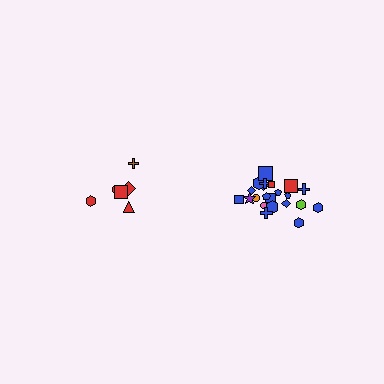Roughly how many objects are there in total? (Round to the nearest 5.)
Roughly 30 objects in total.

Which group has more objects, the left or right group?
The right group.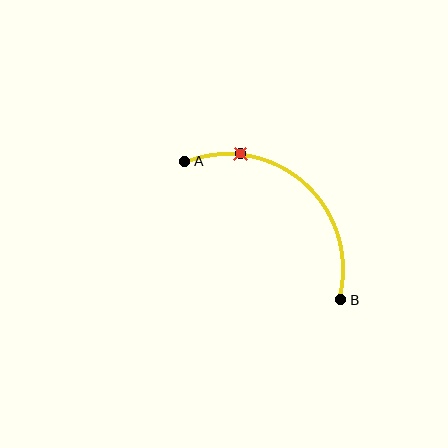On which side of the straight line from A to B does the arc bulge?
The arc bulges above and to the right of the straight line connecting A and B.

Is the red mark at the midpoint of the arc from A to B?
No. The red mark lies on the arc but is closer to endpoint A. The arc midpoint would be at the point on the curve equidistant along the arc from both A and B.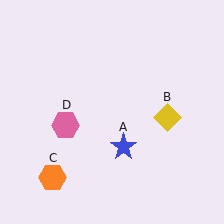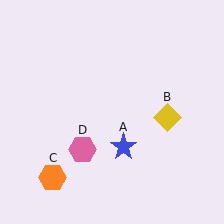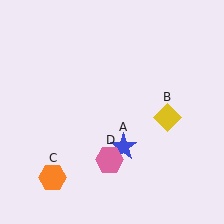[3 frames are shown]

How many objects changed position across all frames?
1 object changed position: pink hexagon (object D).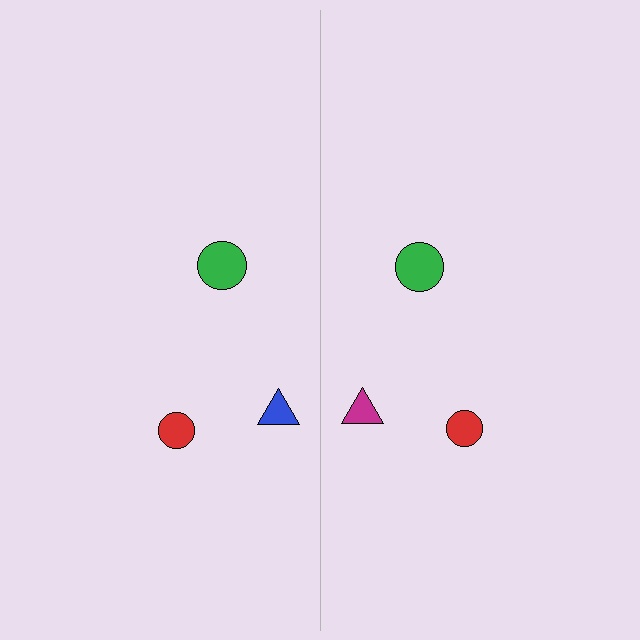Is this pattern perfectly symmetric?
No, the pattern is not perfectly symmetric. The magenta triangle on the right side breaks the symmetry — its mirror counterpart is blue.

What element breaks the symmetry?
The magenta triangle on the right side breaks the symmetry — its mirror counterpart is blue.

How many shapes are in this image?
There are 6 shapes in this image.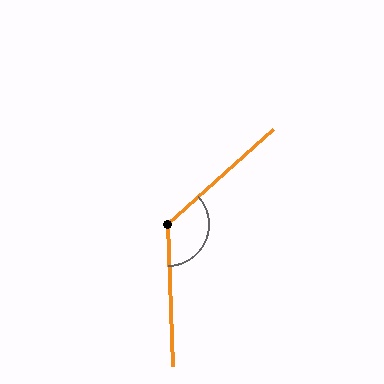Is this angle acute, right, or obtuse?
It is obtuse.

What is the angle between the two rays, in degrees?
Approximately 130 degrees.